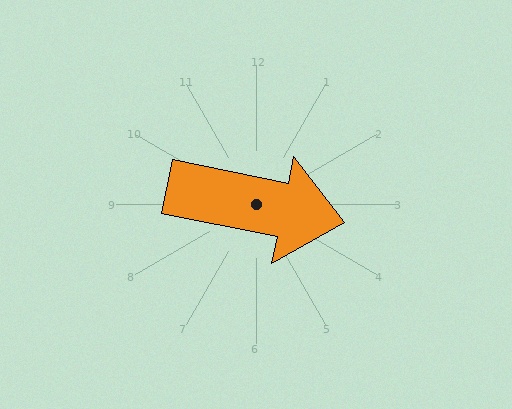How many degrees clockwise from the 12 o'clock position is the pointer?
Approximately 101 degrees.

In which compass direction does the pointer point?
East.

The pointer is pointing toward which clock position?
Roughly 3 o'clock.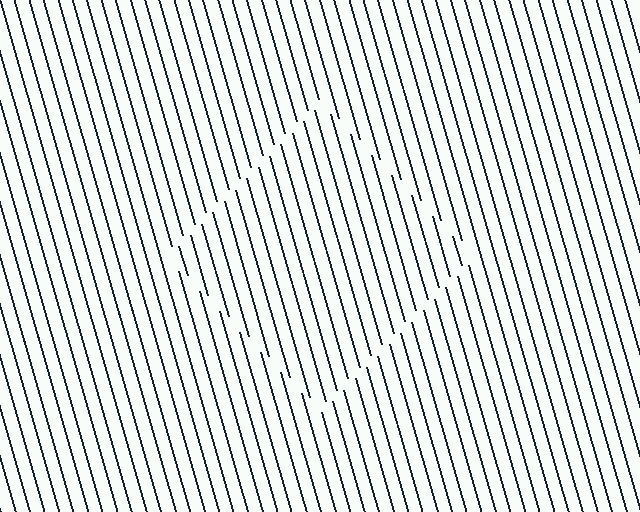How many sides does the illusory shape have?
4 sides — the line-ends trace a square.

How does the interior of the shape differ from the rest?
The interior of the shape contains the same grating, shifted by half a period — the contour is defined by the phase discontinuity where line-ends from the inner and outer gratings abut.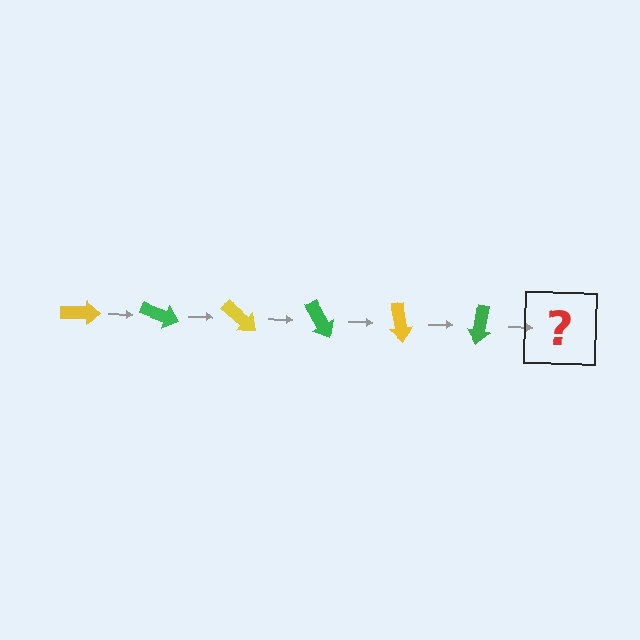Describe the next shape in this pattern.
It should be a yellow arrow, rotated 120 degrees from the start.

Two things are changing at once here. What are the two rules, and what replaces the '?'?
The two rules are that it rotates 20 degrees each step and the color cycles through yellow and green. The '?' should be a yellow arrow, rotated 120 degrees from the start.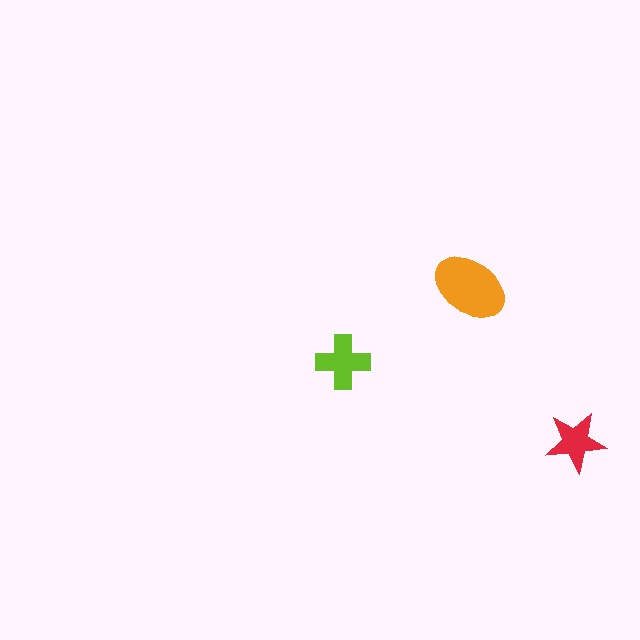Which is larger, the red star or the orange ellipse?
The orange ellipse.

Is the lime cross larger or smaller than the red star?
Larger.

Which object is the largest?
The orange ellipse.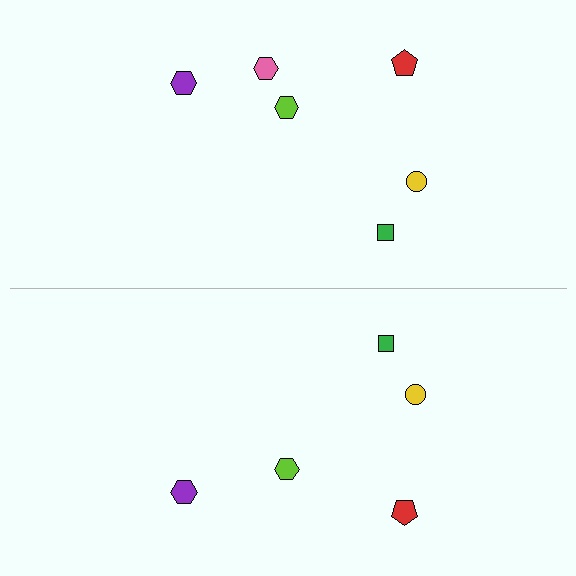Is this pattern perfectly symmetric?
No, the pattern is not perfectly symmetric. A pink hexagon is missing from the bottom side.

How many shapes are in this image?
There are 11 shapes in this image.